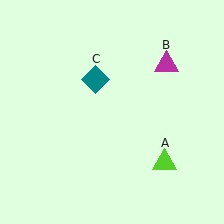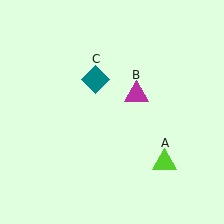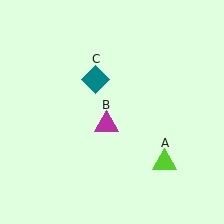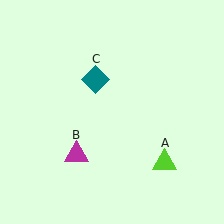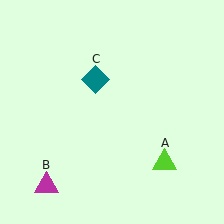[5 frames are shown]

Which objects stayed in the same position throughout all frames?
Lime triangle (object A) and teal diamond (object C) remained stationary.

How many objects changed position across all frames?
1 object changed position: magenta triangle (object B).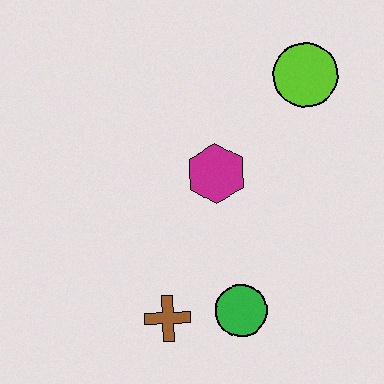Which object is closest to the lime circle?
The magenta hexagon is closest to the lime circle.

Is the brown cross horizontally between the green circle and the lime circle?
No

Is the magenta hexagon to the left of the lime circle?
Yes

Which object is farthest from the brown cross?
The lime circle is farthest from the brown cross.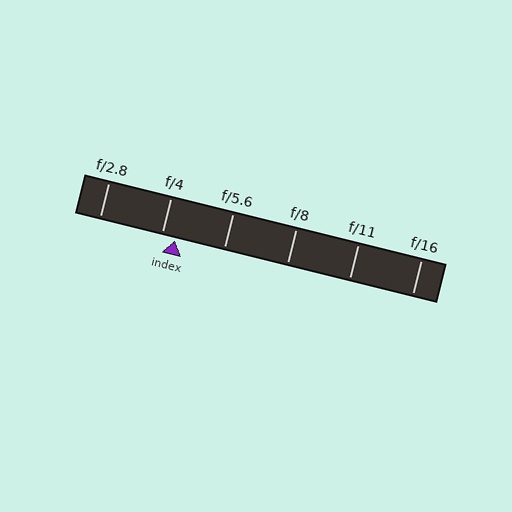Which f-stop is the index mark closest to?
The index mark is closest to f/4.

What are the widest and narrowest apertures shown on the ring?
The widest aperture shown is f/2.8 and the narrowest is f/16.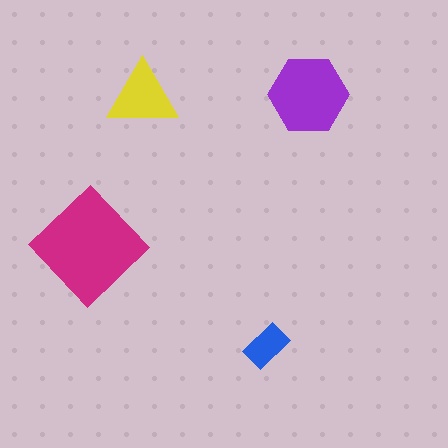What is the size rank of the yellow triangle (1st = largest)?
3rd.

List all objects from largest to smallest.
The magenta diamond, the purple hexagon, the yellow triangle, the blue rectangle.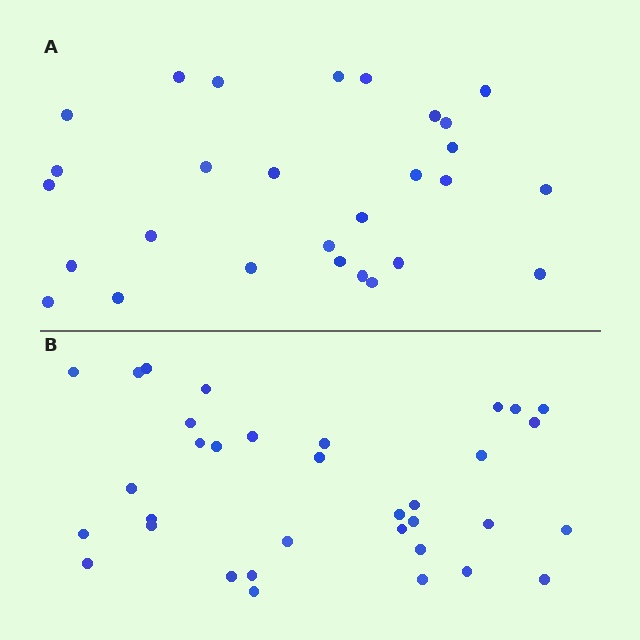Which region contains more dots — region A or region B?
Region B (the bottom region) has more dots.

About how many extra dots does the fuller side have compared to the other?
Region B has about 6 more dots than region A.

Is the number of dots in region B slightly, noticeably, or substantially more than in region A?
Region B has only slightly more — the two regions are fairly close. The ratio is roughly 1.2 to 1.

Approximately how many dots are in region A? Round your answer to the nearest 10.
About 30 dots. (The exact count is 28, which rounds to 30.)